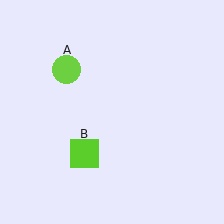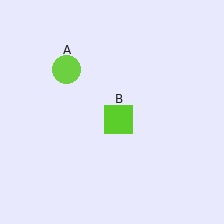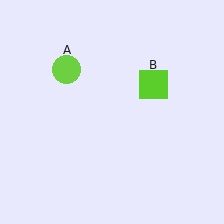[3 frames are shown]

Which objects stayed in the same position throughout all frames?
Lime circle (object A) remained stationary.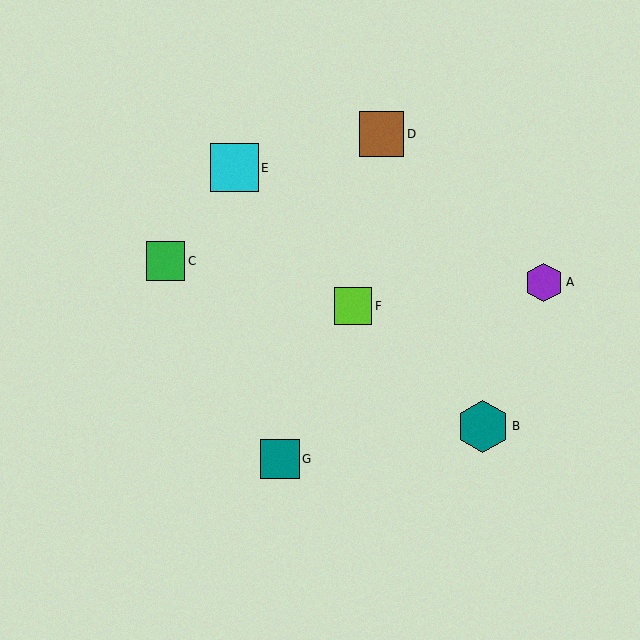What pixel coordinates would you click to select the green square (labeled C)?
Click at (166, 261) to select the green square C.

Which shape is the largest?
The teal hexagon (labeled B) is the largest.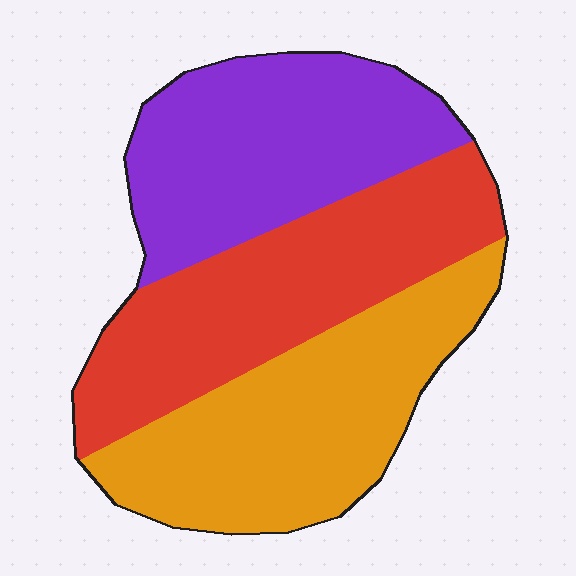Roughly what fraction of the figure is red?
Red takes up about one third (1/3) of the figure.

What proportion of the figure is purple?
Purple covers 32% of the figure.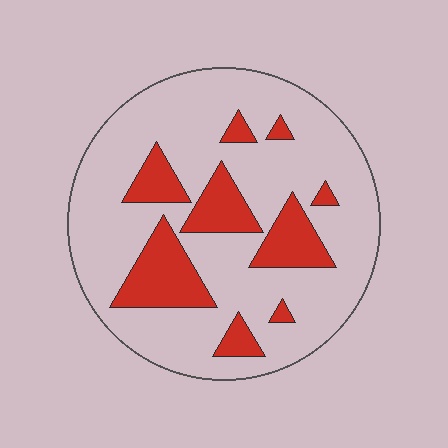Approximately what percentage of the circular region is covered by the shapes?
Approximately 20%.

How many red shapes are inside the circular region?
9.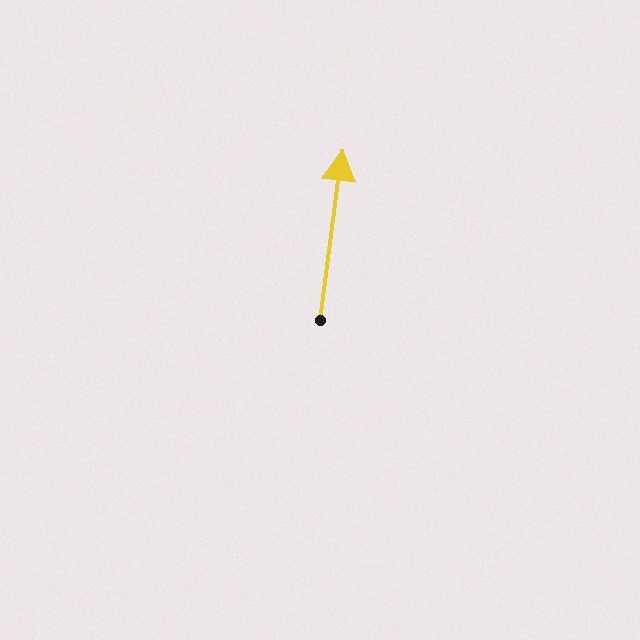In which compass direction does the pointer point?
North.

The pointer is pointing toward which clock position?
Roughly 12 o'clock.